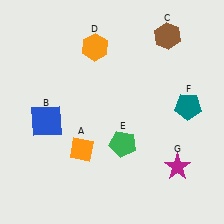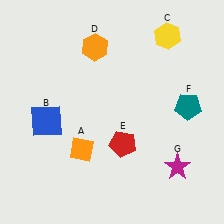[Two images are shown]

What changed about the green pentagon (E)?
In Image 1, E is green. In Image 2, it changed to red.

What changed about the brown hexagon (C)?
In Image 1, C is brown. In Image 2, it changed to yellow.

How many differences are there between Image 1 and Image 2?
There are 2 differences between the two images.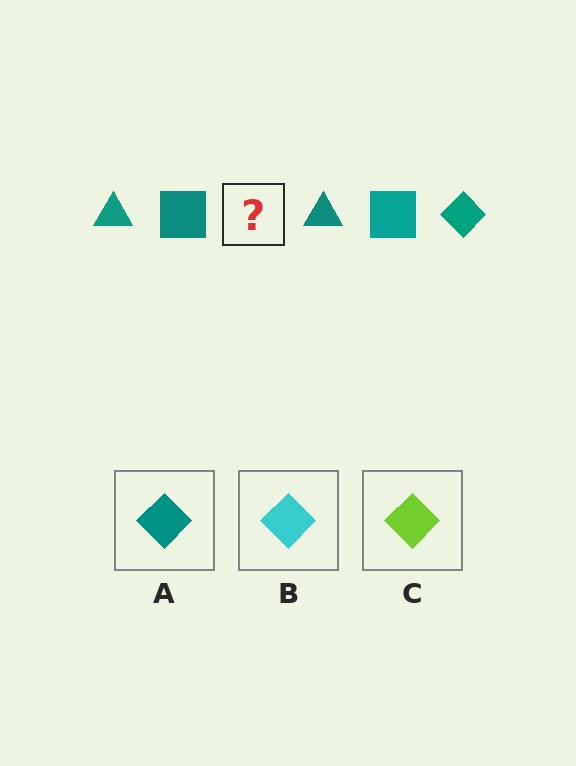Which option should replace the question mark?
Option A.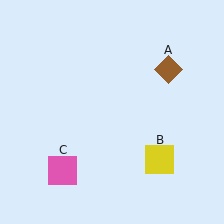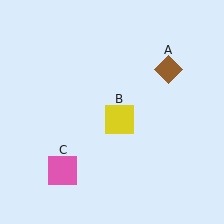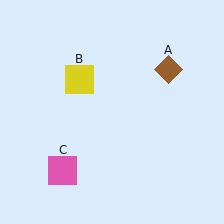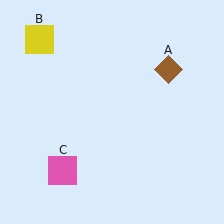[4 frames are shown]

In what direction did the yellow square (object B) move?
The yellow square (object B) moved up and to the left.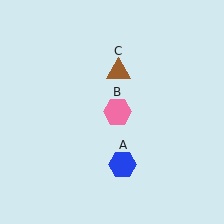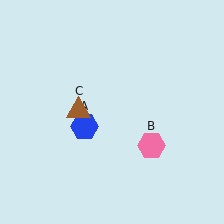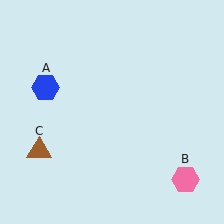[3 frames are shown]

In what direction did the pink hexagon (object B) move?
The pink hexagon (object B) moved down and to the right.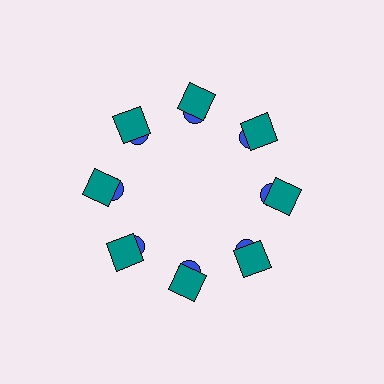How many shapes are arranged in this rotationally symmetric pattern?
There are 16 shapes, arranged in 8 groups of 2.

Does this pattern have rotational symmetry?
Yes, this pattern has 8-fold rotational symmetry. It looks the same after rotating 45 degrees around the center.